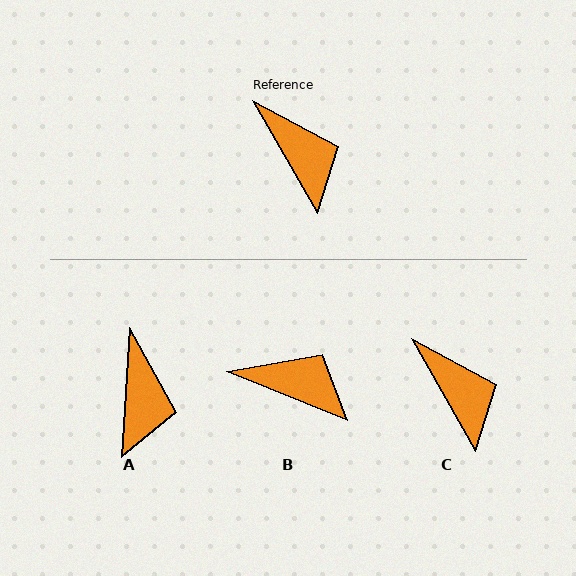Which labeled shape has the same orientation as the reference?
C.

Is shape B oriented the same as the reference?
No, it is off by about 38 degrees.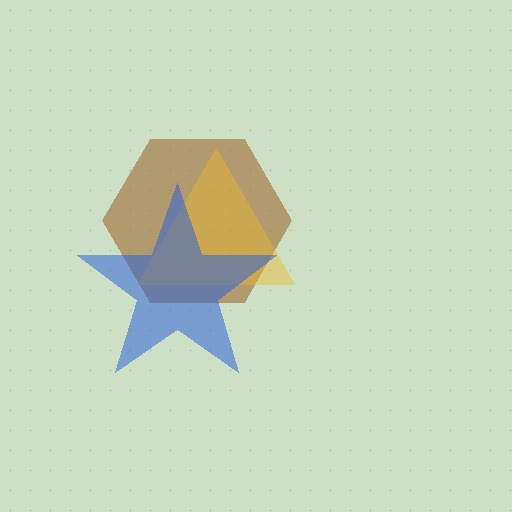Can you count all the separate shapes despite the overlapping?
Yes, there are 3 separate shapes.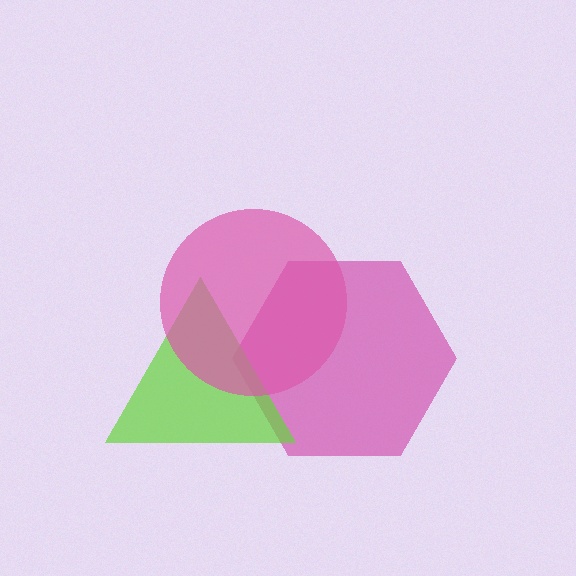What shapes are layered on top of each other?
The layered shapes are: a magenta hexagon, a lime triangle, a pink circle.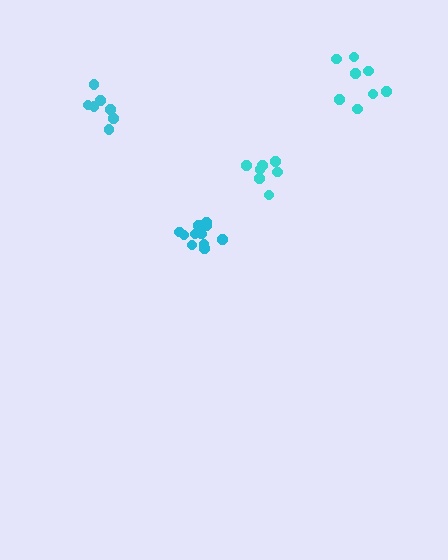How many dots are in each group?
Group 1: 7 dots, Group 2: 7 dots, Group 3: 11 dots, Group 4: 8 dots (33 total).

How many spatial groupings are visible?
There are 4 spatial groupings.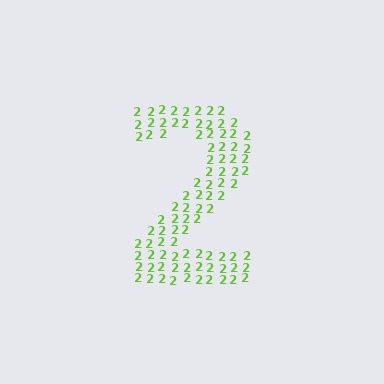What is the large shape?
The large shape is the digit 2.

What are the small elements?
The small elements are digit 2's.